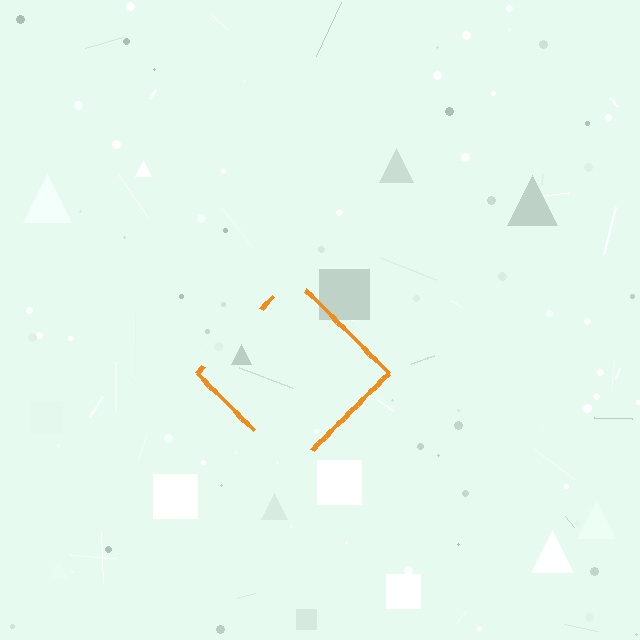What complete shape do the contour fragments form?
The contour fragments form a diamond.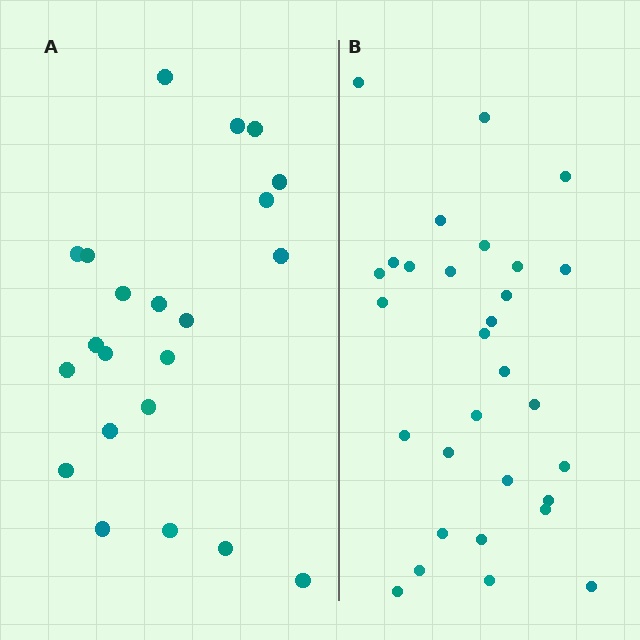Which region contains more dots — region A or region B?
Region B (the right region) has more dots.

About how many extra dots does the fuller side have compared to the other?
Region B has roughly 8 or so more dots than region A.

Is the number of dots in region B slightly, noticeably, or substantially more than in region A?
Region B has noticeably more, but not dramatically so. The ratio is roughly 1.4 to 1.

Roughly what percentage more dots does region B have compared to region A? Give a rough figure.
About 35% more.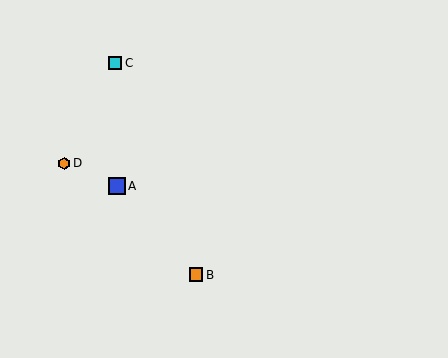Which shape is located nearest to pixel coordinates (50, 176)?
The orange hexagon (labeled D) at (64, 163) is nearest to that location.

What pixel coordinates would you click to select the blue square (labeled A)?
Click at (117, 186) to select the blue square A.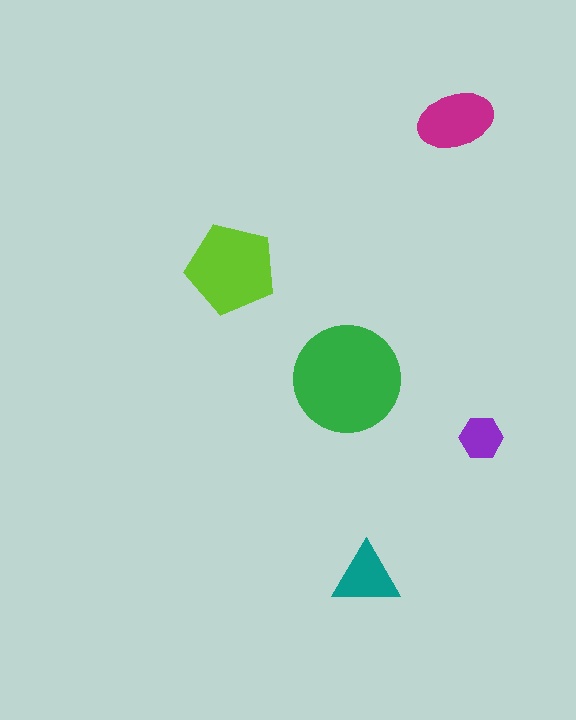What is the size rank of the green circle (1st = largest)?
1st.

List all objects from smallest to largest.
The purple hexagon, the teal triangle, the magenta ellipse, the lime pentagon, the green circle.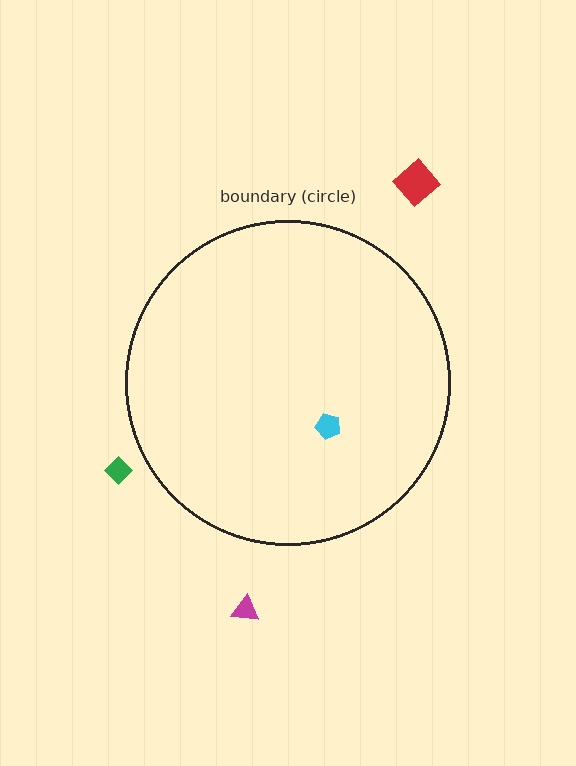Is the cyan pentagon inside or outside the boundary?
Inside.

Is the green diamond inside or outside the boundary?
Outside.